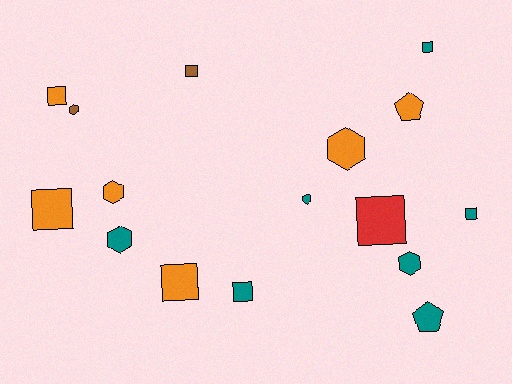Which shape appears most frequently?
Square, with 8 objects.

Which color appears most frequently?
Teal, with 7 objects.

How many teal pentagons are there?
There is 1 teal pentagon.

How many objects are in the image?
There are 16 objects.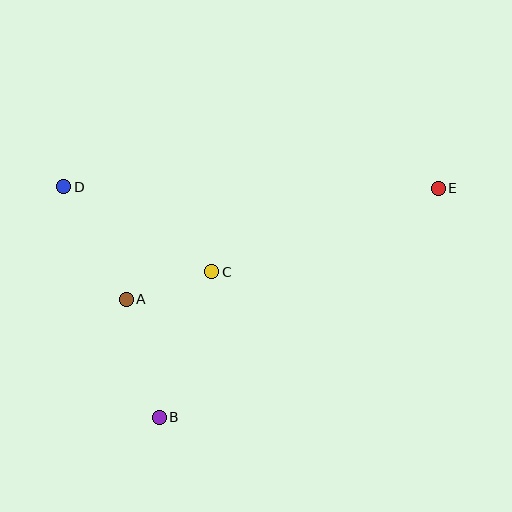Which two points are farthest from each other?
Points D and E are farthest from each other.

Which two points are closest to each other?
Points A and C are closest to each other.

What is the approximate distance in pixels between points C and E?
The distance between C and E is approximately 241 pixels.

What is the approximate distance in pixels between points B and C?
The distance between B and C is approximately 155 pixels.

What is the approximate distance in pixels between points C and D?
The distance between C and D is approximately 171 pixels.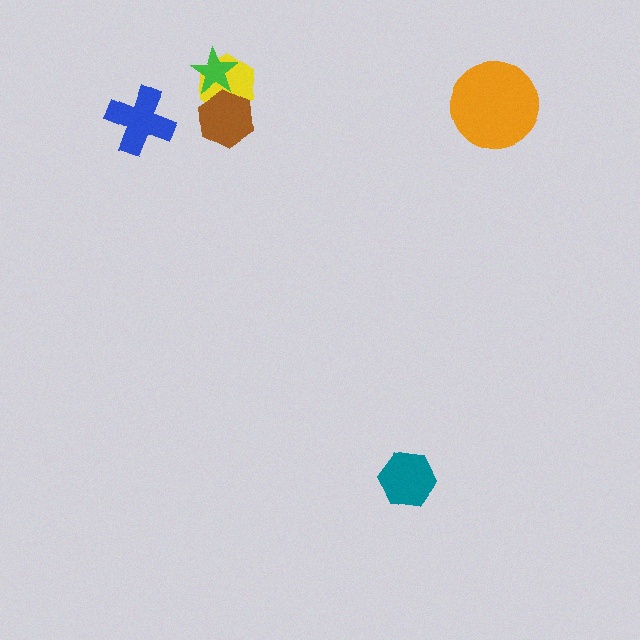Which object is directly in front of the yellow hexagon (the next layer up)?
The brown hexagon is directly in front of the yellow hexagon.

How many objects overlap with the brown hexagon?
2 objects overlap with the brown hexagon.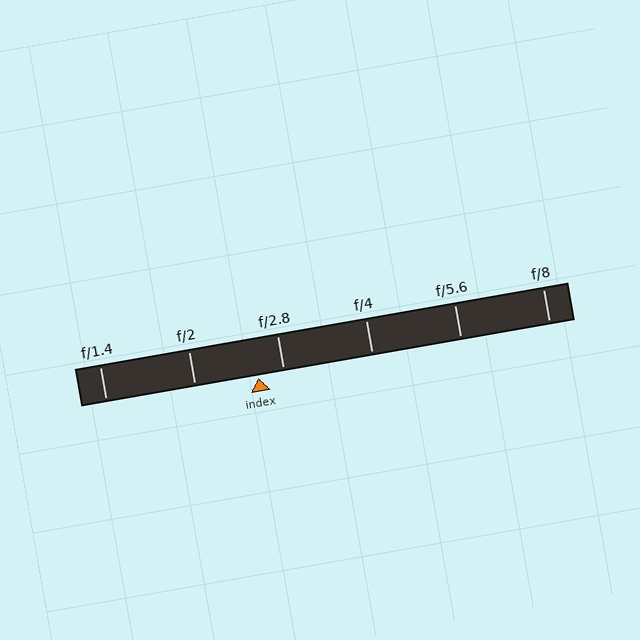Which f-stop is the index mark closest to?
The index mark is closest to f/2.8.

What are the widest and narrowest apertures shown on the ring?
The widest aperture shown is f/1.4 and the narrowest is f/8.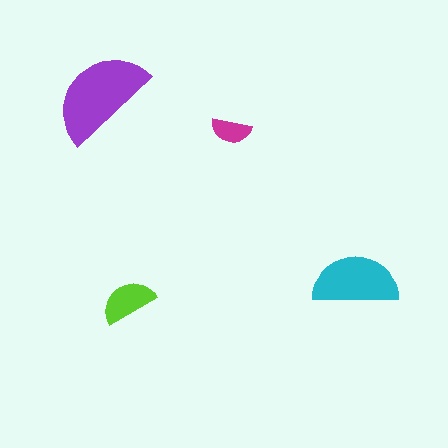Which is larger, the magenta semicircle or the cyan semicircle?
The cyan one.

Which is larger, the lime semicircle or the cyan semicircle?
The cyan one.